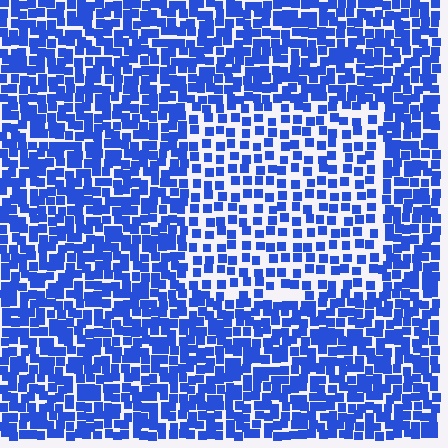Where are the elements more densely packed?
The elements are more densely packed outside the rectangle boundary.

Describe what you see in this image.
The image contains small blue elements arranged at two different densities. A rectangle-shaped region is visible where the elements are less densely packed than the surrounding area.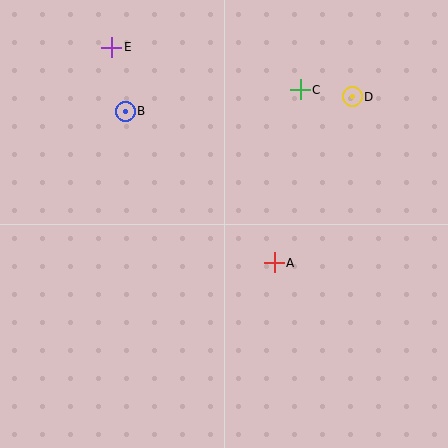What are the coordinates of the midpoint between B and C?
The midpoint between B and C is at (213, 101).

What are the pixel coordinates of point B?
Point B is at (125, 111).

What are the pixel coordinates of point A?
Point A is at (274, 263).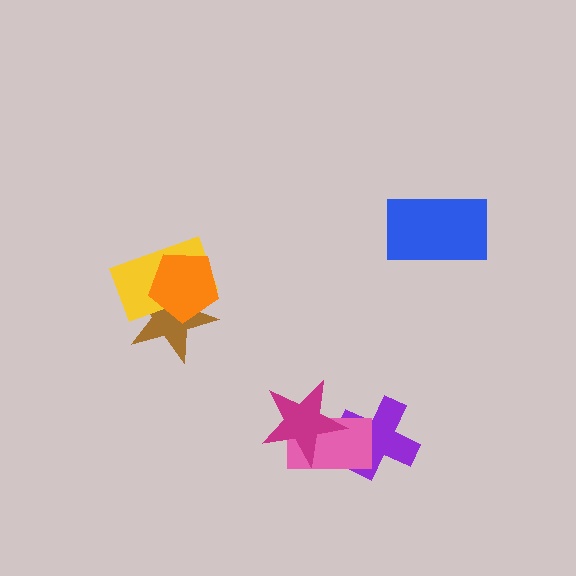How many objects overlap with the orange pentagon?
2 objects overlap with the orange pentagon.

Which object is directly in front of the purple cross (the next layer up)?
The pink rectangle is directly in front of the purple cross.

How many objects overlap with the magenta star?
2 objects overlap with the magenta star.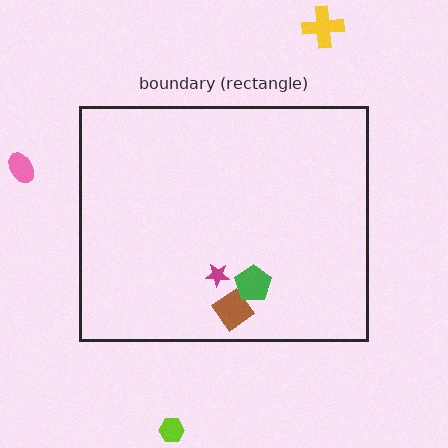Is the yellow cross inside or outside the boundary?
Outside.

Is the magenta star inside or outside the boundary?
Inside.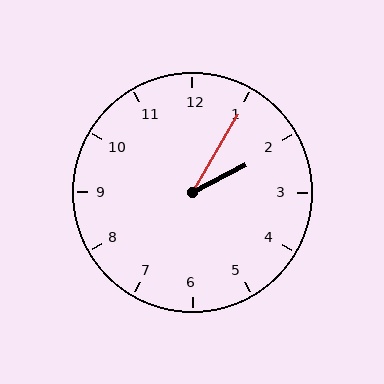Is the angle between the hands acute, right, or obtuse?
It is acute.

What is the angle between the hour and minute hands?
Approximately 32 degrees.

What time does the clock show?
2:05.